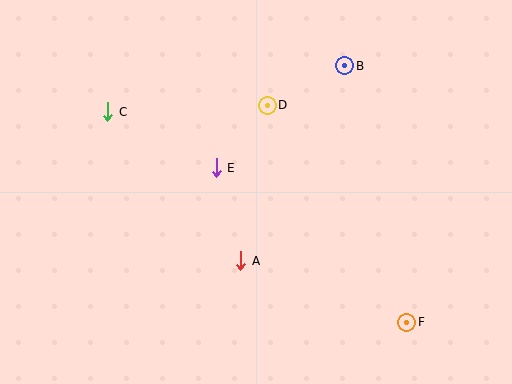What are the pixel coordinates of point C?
Point C is at (108, 112).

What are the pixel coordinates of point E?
Point E is at (216, 168).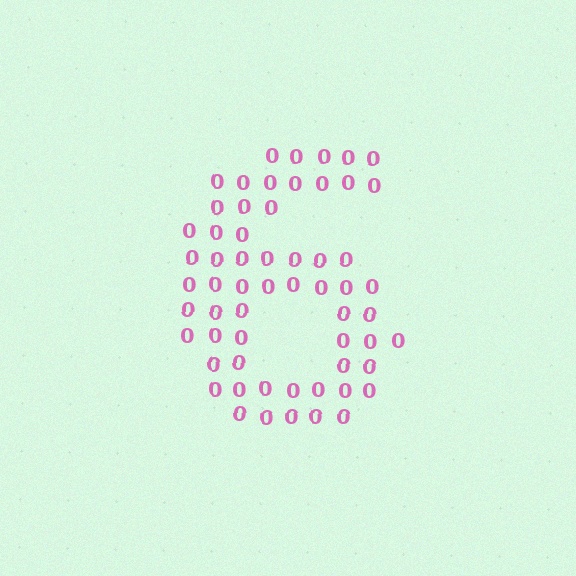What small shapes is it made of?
It is made of small digit 0's.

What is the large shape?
The large shape is the digit 6.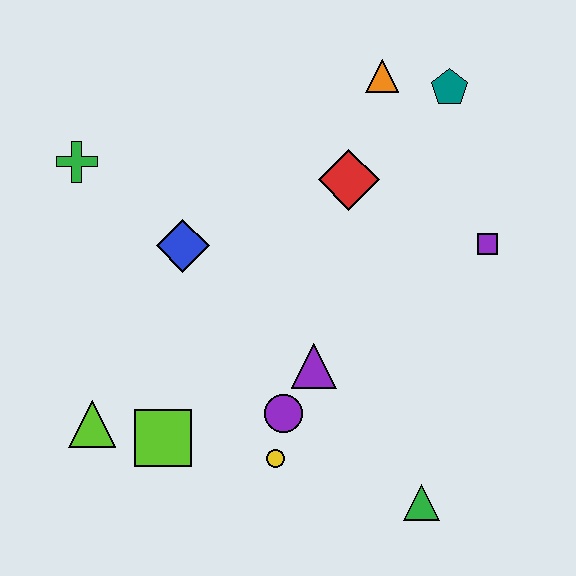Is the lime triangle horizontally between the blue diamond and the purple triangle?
No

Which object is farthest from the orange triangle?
The lime triangle is farthest from the orange triangle.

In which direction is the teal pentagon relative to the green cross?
The teal pentagon is to the right of the green cross.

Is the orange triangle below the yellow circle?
No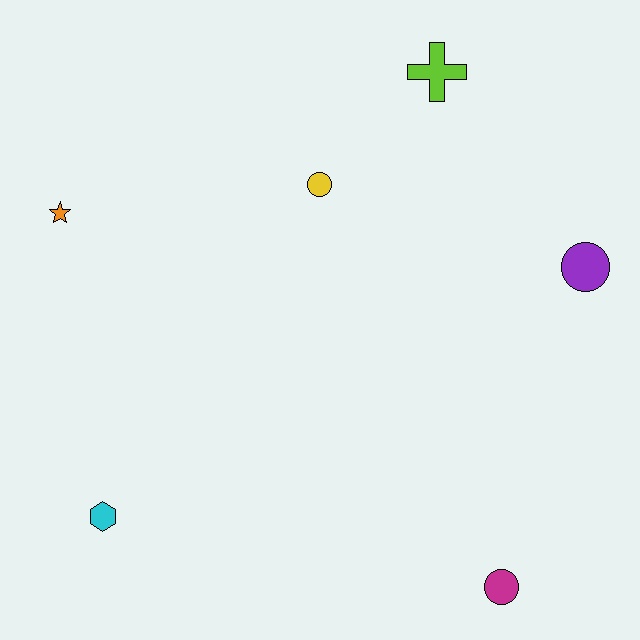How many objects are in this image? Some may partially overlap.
There are 6 objects.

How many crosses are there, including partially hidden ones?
There is 1 cross.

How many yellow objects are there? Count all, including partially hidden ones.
There is 1 yellow object.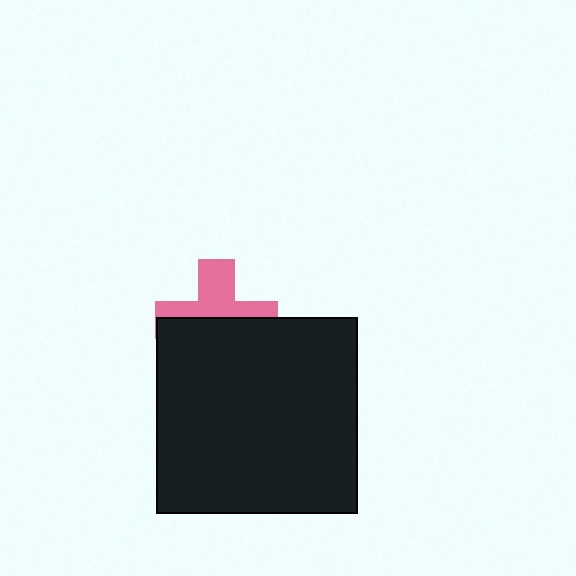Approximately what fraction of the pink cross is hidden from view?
Roughly 55% of the pink cross is hidden behind the black rectangle.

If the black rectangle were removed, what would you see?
You would see the complete pink cross.